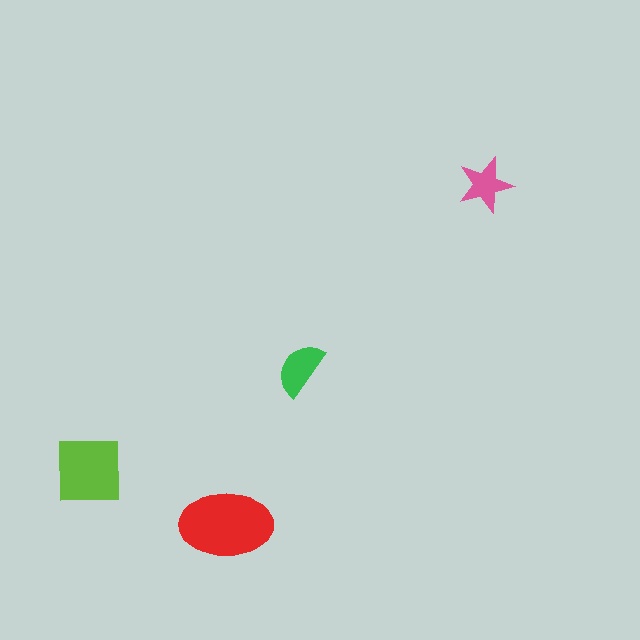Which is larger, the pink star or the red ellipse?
The red ellipse.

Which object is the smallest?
The pink star.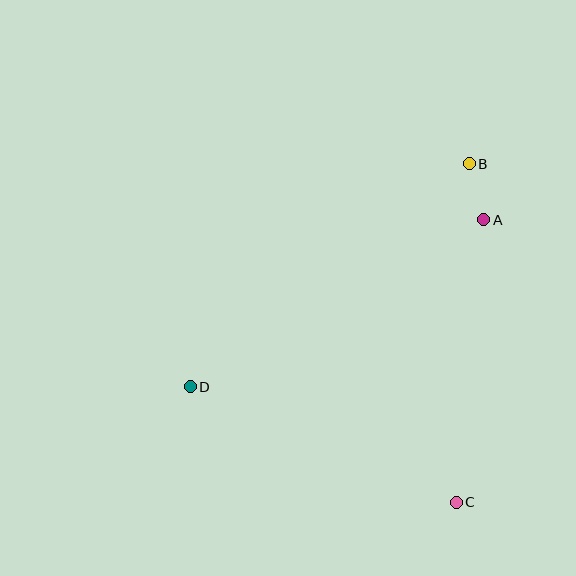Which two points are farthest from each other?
Points B and D are farthest from each other.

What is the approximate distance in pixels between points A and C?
The distance between A and C is approximately 283 pixels.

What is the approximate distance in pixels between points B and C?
The distance between B and C is approximately 339 pixels.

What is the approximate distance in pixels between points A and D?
The distance between A and D is approximately 337 pixels.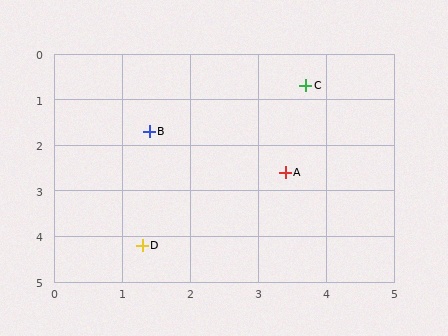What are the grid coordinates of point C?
Point C is at approximately (3.7, 0.7).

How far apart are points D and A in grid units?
Points D and A are about 2.6 grid units apart.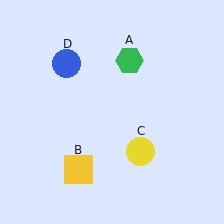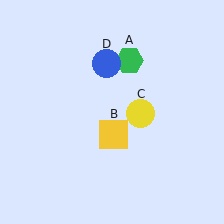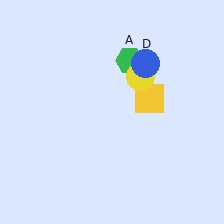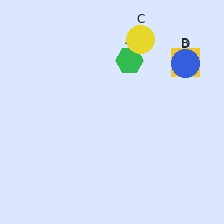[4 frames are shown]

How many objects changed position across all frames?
3 objects changed position: yellow square (object B), yellow circle (object C), blue circle (object D).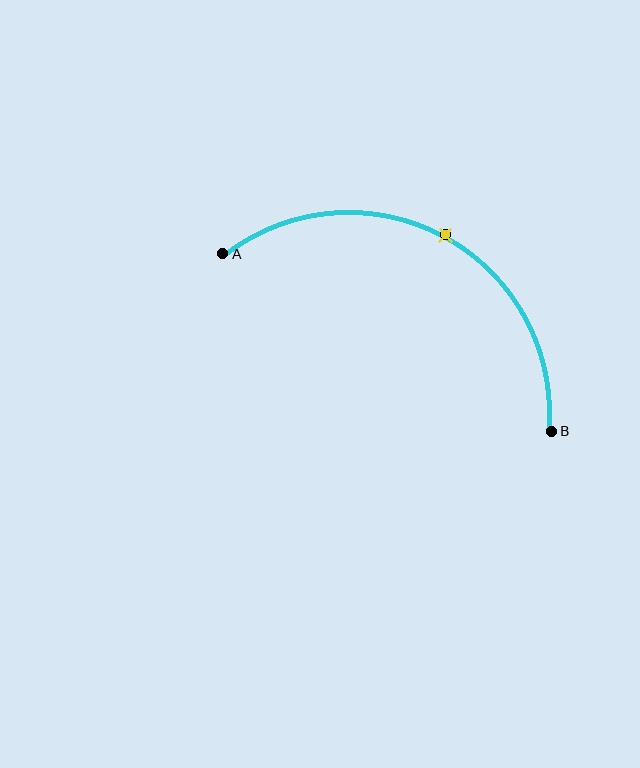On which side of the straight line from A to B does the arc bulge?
The arc bulges above the straight line connecting A and B.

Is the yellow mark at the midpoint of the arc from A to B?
Yes. The yellow mark lies on the arc at equal arc-length from both A and B — it is the arc midpoint.